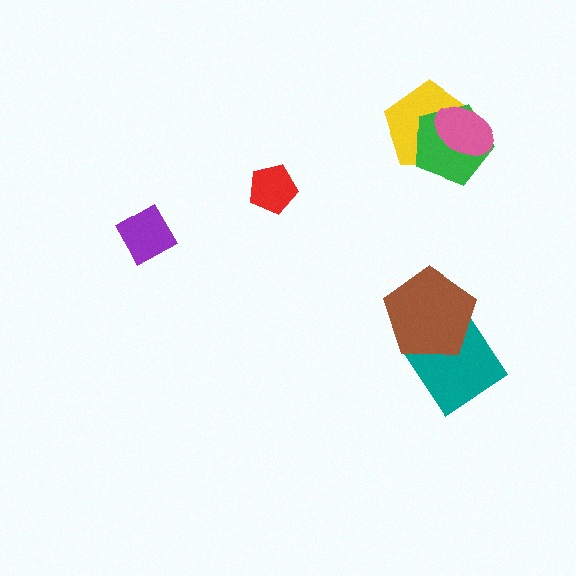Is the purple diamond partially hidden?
No, no other shape covers it.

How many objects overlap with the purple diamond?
0 objects overlap with the purple diamond.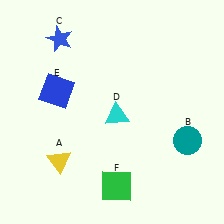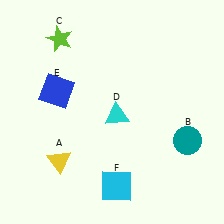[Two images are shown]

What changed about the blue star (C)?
In Image 1, C is blue. In Image 2, it changed to lime.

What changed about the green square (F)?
In Image 1, F is green. In Image 2, it changed to cyan.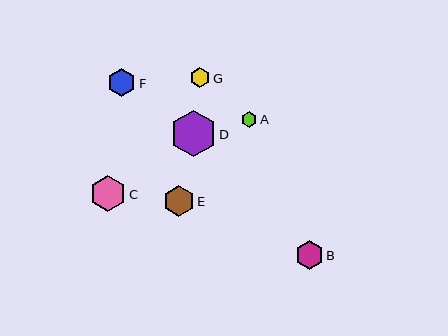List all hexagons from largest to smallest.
From largest to smallest: D, C, E, B, F, G, A.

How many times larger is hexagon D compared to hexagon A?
Hexagon D is approximately 2.9 times the size of hexagon A.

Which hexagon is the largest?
Hexagon D is the largest with a size of approximately 46 pixels.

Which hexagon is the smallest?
Hexagon A is the smallest with a size of approximately 16 pixels.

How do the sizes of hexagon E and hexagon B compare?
Hexagon E and hexagon B are approximately the same size.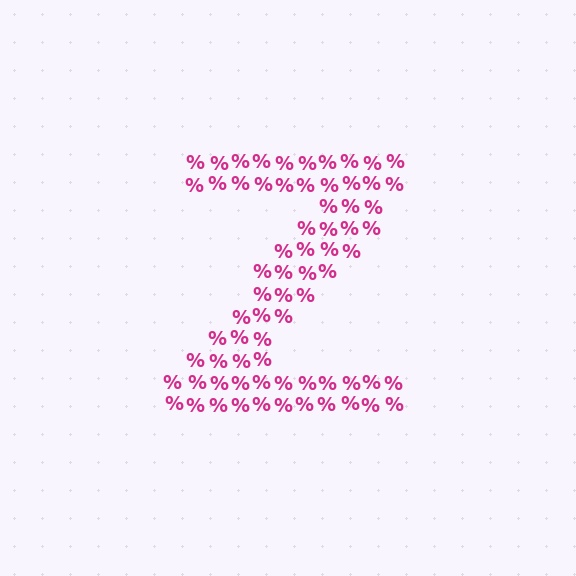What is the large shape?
The large shape is the letter Z.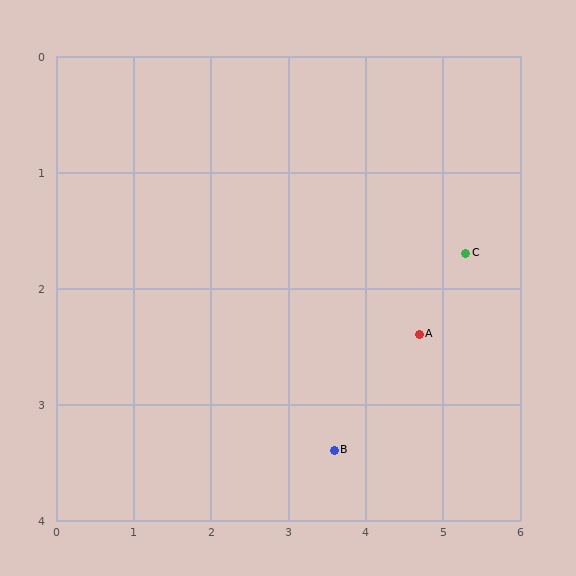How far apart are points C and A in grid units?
Points C and A are about 0.9 grid units apart.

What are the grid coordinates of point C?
Point C is at approximately (5.3, 1.7).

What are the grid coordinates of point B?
Point B is at approximately (3.6, 3.4).